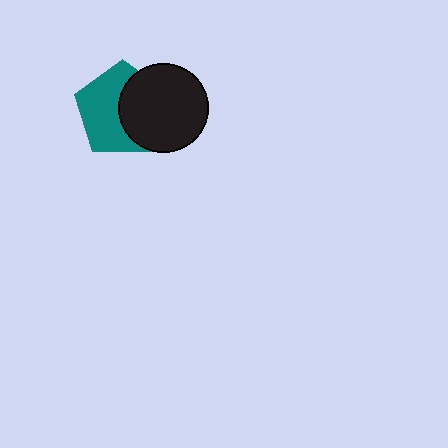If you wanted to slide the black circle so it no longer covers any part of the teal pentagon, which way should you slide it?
Slide it right — that is the most direct way to separate the two shapes.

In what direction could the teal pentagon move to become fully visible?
The teal pentagon could move left. That would shift it out from behind the black circle entirely.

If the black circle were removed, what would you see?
You would see the complete teal pentagon.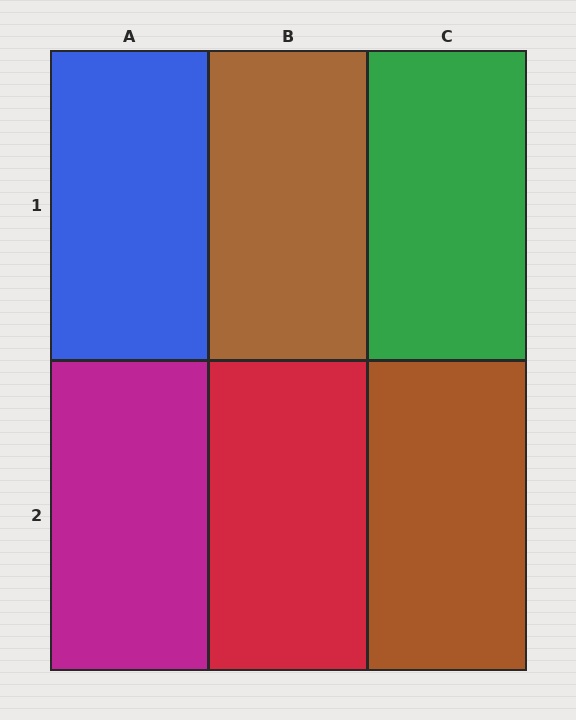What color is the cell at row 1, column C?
Green.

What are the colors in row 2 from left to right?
Magenta, red, brown.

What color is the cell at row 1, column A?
Blue.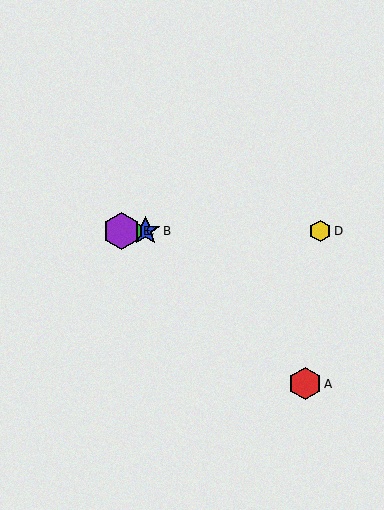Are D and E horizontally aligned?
Yes, both are at y≈231.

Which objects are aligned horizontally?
Objects B, C, D, E are aligned horizontally.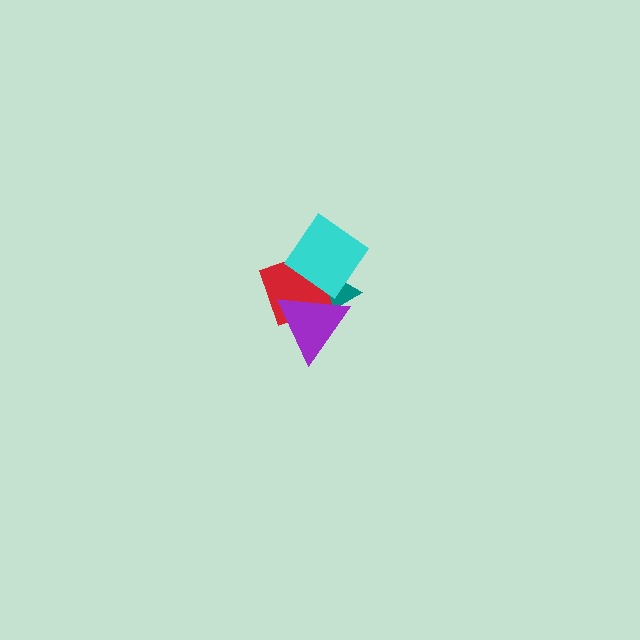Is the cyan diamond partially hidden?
No, no other shape covers it.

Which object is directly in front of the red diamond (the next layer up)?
The purple triangle is directly in front of the red diamond.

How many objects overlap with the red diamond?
3 objects overlap with the red diamond.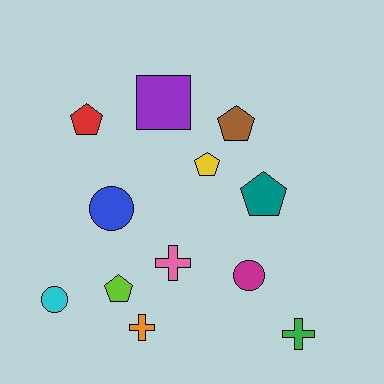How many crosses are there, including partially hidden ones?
There are 3 crosses.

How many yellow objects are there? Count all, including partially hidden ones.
There is 1 yellow object.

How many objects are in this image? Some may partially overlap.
There are 12 objects.